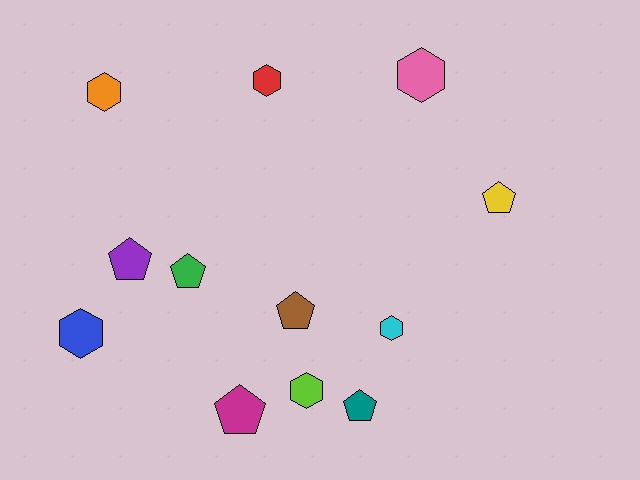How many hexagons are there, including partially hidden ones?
There are 6 hexagons.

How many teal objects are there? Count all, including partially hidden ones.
There is 1 teal object.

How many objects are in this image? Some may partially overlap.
There are 12 objects.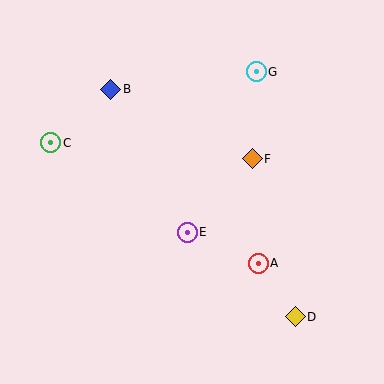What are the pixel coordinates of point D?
Point D is at (295, 317).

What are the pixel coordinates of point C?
Point C is at (51, 143).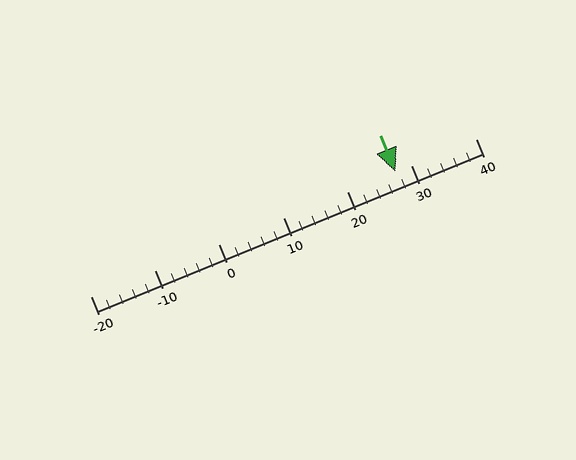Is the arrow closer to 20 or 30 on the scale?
The arrow is closer to 30.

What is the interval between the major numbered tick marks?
The major tick marks are spaced 10 units apart.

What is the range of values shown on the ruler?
The ruler shows values from -20 to 40.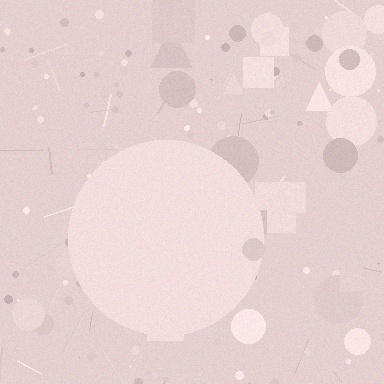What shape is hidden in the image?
A circle is hidden in the image.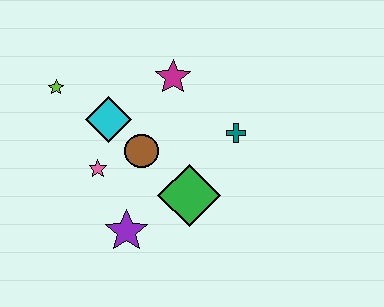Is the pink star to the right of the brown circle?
No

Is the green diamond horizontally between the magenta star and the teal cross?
Yes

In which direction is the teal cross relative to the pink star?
The teal cross is to the right of the pink star.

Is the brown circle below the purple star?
No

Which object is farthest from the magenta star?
The purple star is farthest from the magenta star.